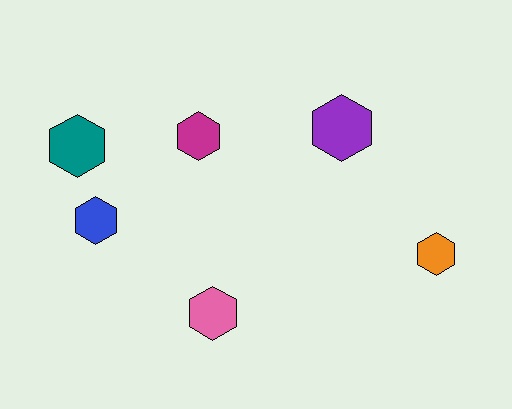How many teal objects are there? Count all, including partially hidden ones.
There is 1 teal object.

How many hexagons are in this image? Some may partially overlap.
There are 6 hexagons.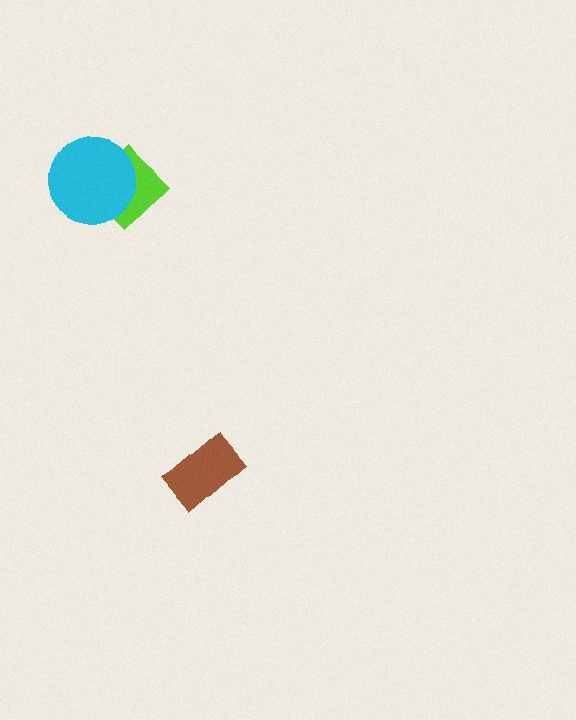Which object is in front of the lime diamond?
The cyan circle is in front of the lime diamond.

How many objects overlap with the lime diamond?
1 object overlaps with the lime diamond.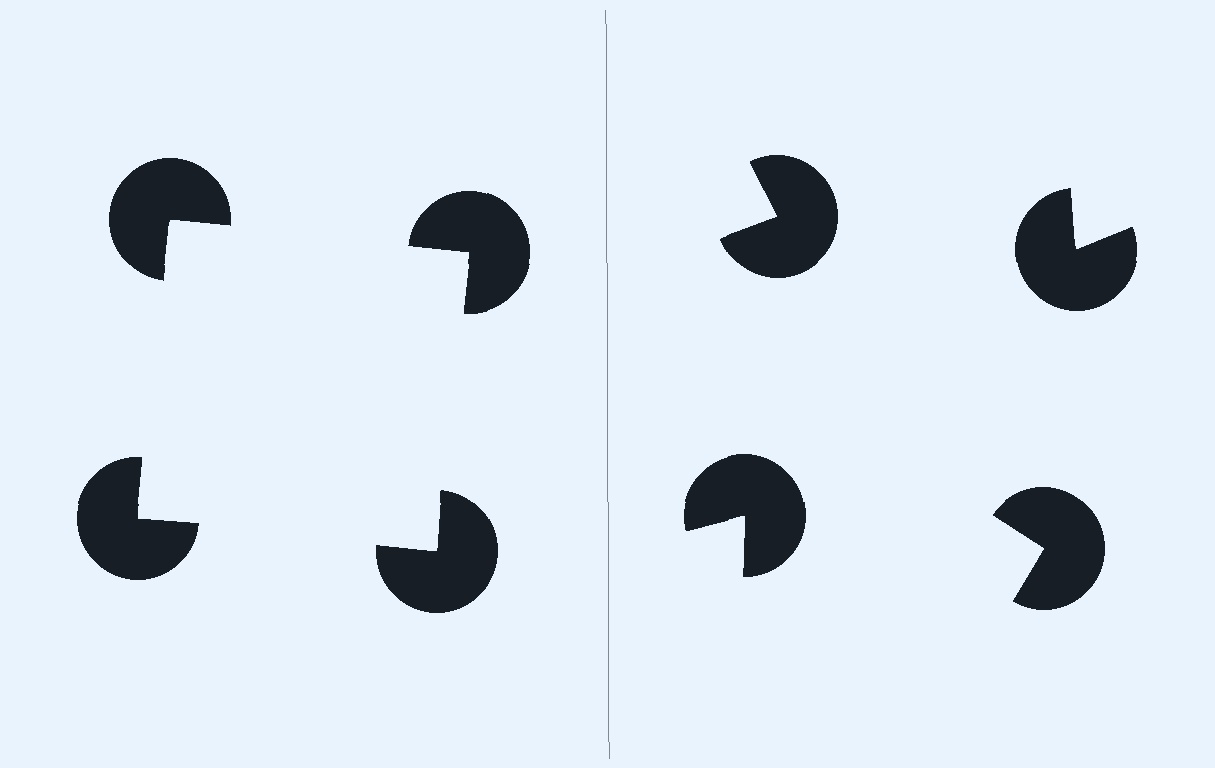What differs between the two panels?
The pac-man discs are positioned identically on both sides; only the wedge orientations differ. On the left they align to a square; on the right they are misaligned.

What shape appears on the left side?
An illusory square.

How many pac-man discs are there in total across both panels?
8 — 4 on each side.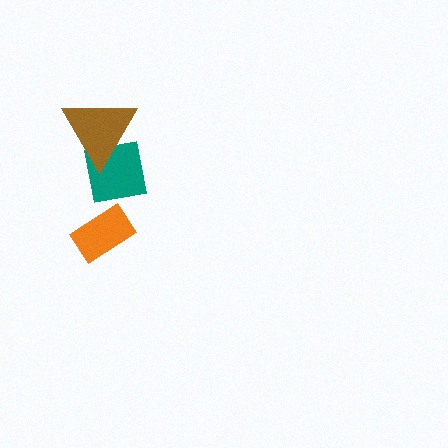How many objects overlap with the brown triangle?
1 object overlaps with the brown triangle.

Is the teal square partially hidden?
Yes, it is partially covered by another shape.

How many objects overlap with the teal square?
1 object overlaps with the teal square.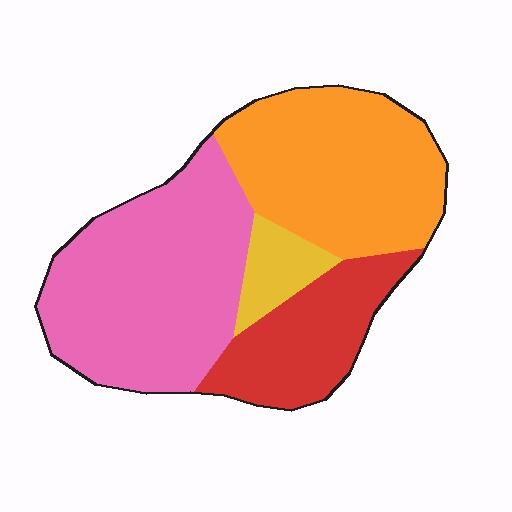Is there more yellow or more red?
Red.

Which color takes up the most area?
Pink, at roughly 40%.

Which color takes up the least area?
Yellow, at roughly 5%.